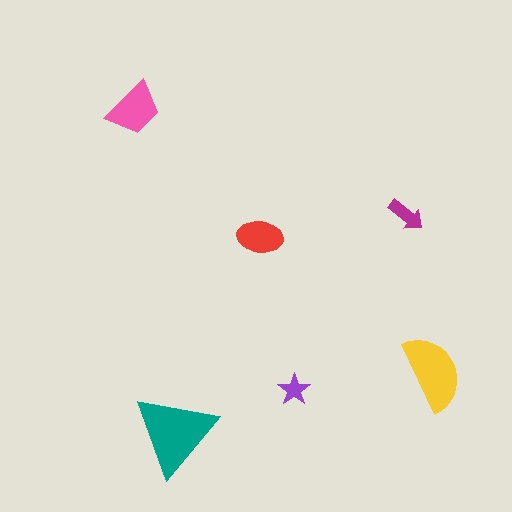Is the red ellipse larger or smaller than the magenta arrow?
Larger.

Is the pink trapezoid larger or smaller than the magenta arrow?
Larger.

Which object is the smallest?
The purple star.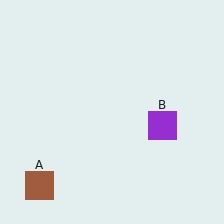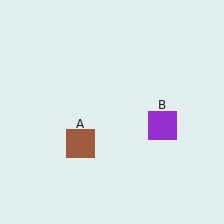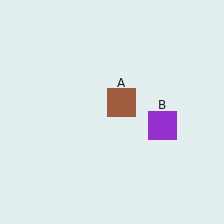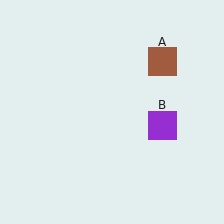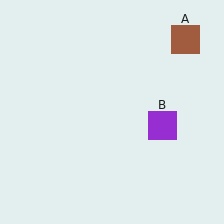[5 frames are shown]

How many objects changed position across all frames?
1 object changed position: brown square (object A).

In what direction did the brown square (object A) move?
The brown square (object A) moved up and to the right.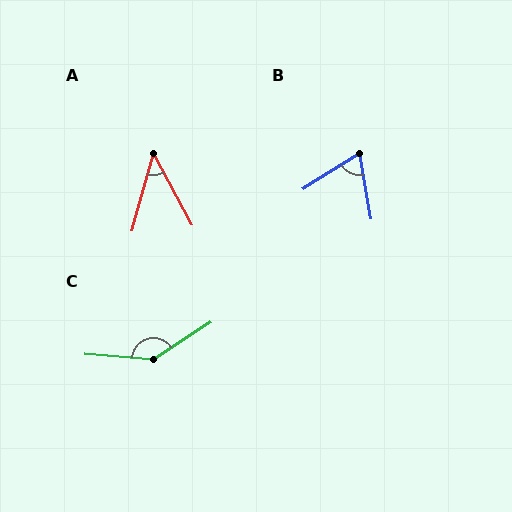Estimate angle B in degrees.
Approximately 68 degrees.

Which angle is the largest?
C, at approximately 142 degrees.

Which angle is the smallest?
A, at approximately 44 degrees.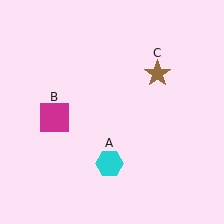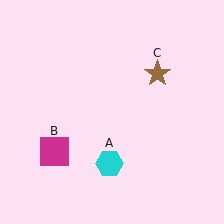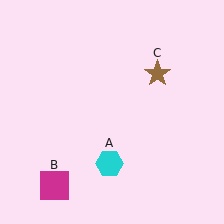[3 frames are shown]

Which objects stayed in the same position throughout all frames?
Cyan hexagon (object A) and brown star (object C) remained stationary.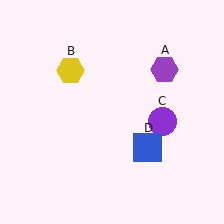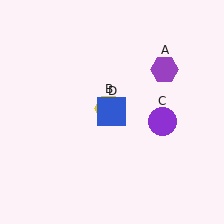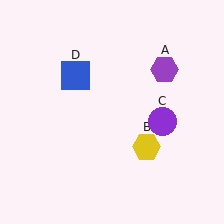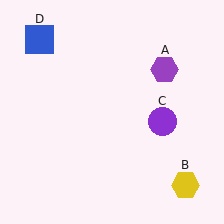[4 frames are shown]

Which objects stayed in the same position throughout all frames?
Purple hexagon (object A) and purple circle (object C) remained stationary.